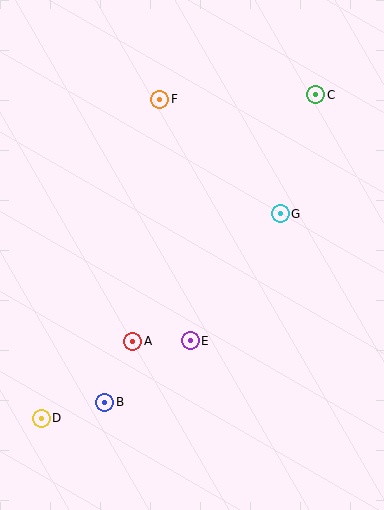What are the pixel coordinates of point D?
Point D is at (41, 418).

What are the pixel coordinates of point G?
Point G is at (280, 214).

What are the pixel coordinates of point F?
Point F is at (160, 99).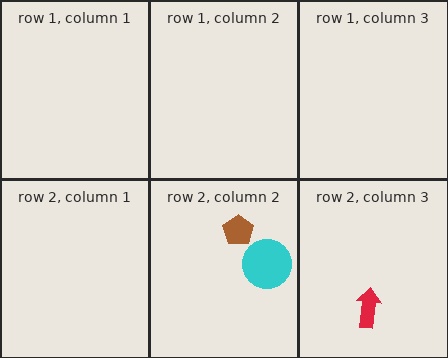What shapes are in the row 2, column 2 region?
The brown pentagon, the cyan circle.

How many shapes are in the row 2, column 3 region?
1.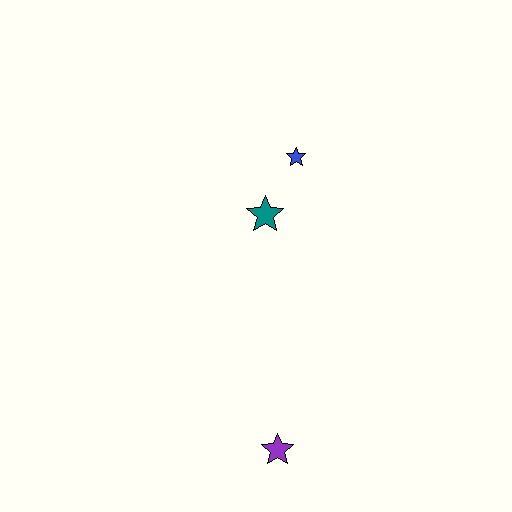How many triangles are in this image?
There are no triangles.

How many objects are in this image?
There are 3 objects.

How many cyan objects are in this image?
There are no cyan objects.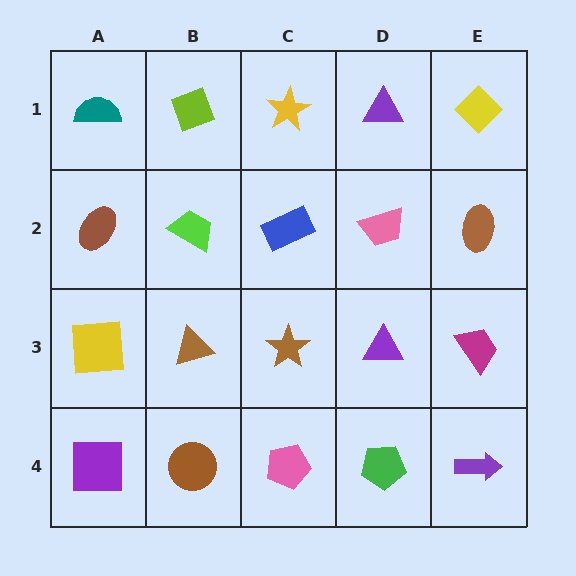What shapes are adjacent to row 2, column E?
A yellow diamond (row 1, column E), a magenta trapezoid (row 3, column E), a pink trapezoid (row 2, column D).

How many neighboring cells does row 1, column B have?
3.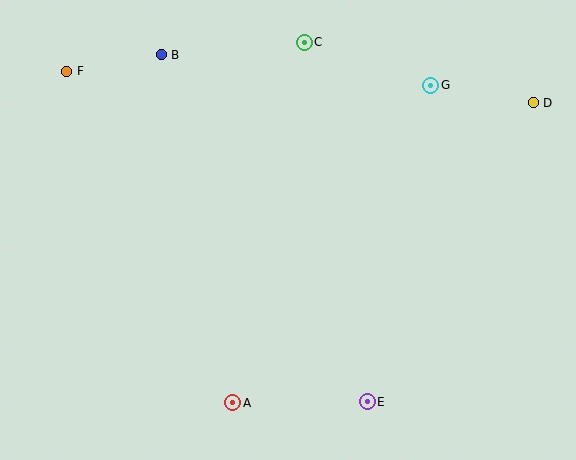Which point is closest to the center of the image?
Point A at (233, 403) is closest to the center.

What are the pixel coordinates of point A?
Point A is at (233, 403).